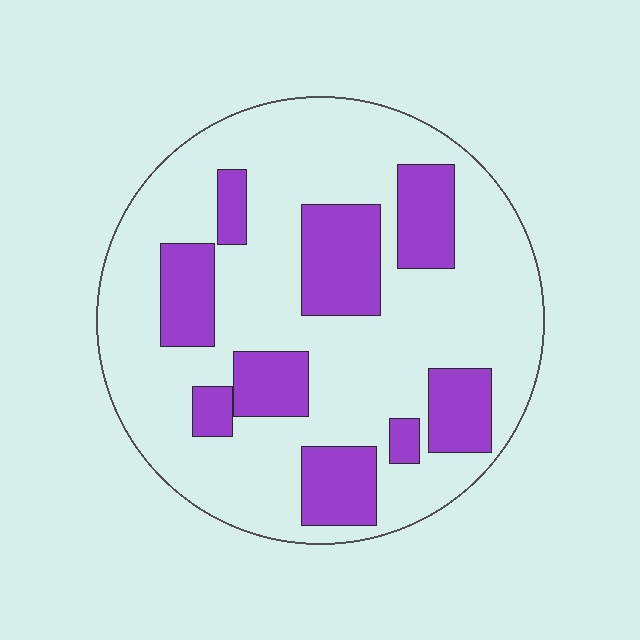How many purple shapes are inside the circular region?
9.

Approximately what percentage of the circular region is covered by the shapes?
Approximately 25%.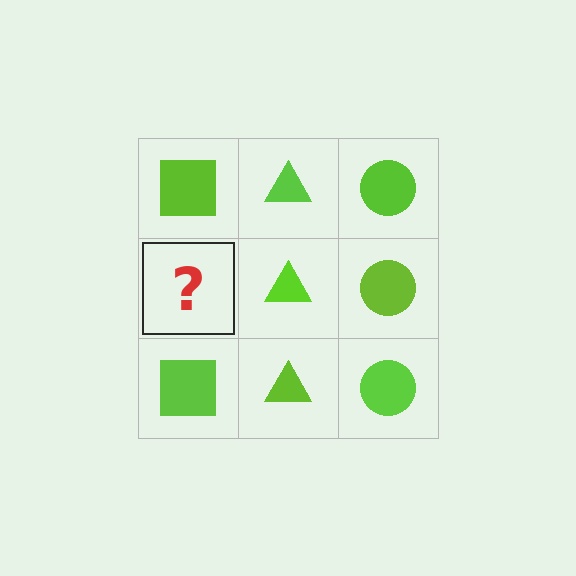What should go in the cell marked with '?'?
The missing cell should contain a lime square.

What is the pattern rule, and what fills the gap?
The rule is that each column has a consistent shape. The gap should be filled with a lime square.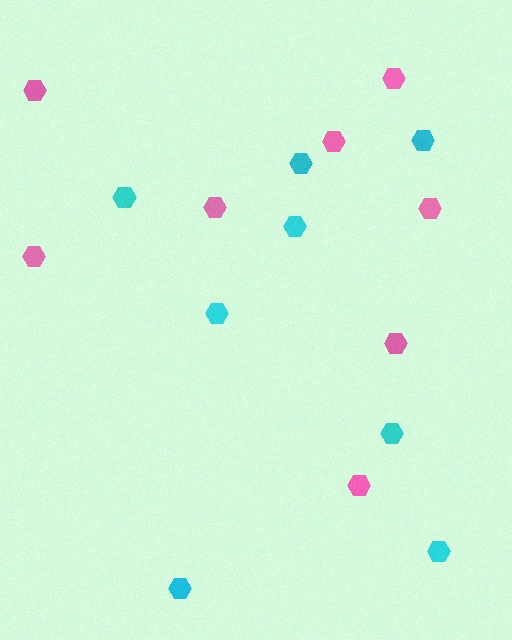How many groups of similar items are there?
There are 2 groups: one group of cyan hexagons (8) and one group of pink hexagons (8).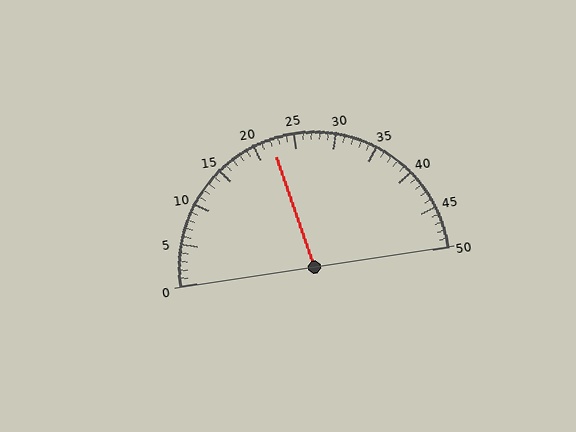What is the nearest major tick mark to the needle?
The nearest major tick mark is 20.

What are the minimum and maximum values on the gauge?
The gauge ranges from 0 to 50.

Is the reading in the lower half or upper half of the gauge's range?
The reading is in the lower half of the range (0 to 50).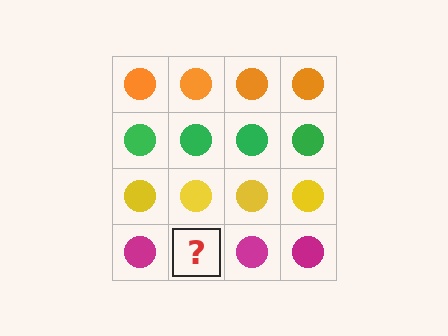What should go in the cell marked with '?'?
The missing cell should contain a magenta circle.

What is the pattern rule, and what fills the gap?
The rule is that each row has a consistent color. The gap should be filled with a magenta circle.